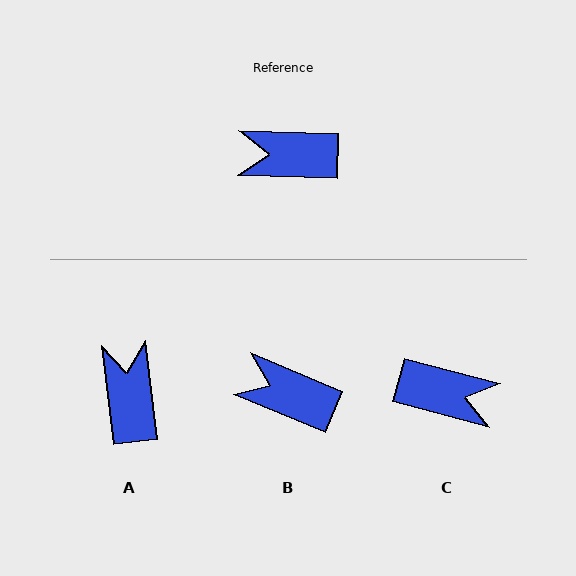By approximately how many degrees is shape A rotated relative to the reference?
Approximately 81 degrees clockwise.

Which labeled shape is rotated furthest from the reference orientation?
C, about 167 degrees away.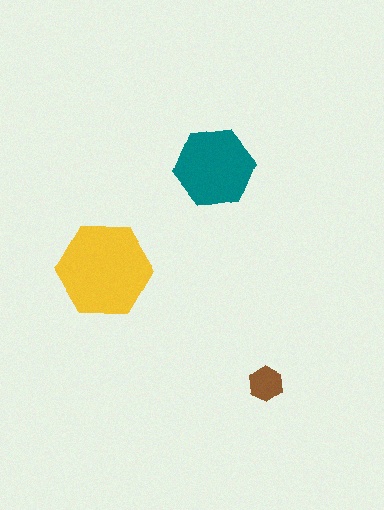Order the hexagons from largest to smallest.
the yellow one, the teal one, the brown one.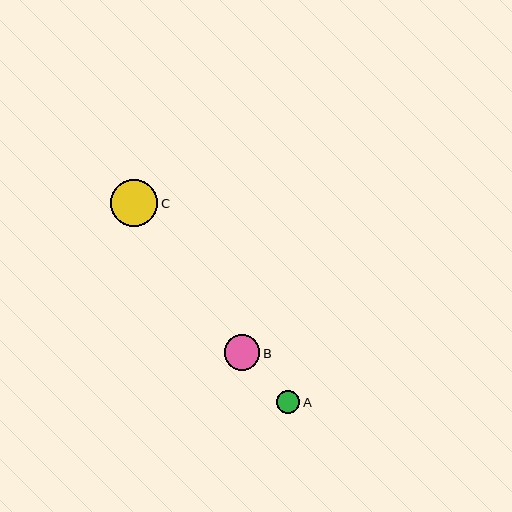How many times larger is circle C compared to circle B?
Circle C is approximately 1.3 times the size of circle B.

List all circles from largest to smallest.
From largest to smallest: C, B, A.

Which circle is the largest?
Circle C is the largest with a size of approximately 47 pixels.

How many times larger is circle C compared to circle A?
Circle C is approximately 2.1 times the size of circle A.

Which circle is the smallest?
Circle A is the smallest with a size of approximately 23 pixels.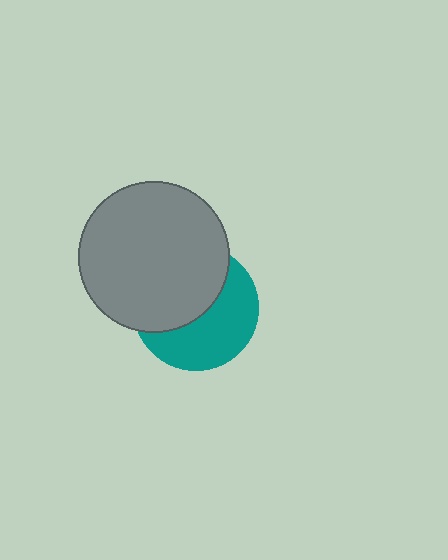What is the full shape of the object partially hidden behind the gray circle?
The partially hidden object is a teal circle.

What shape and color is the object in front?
The object in front is a gray circle.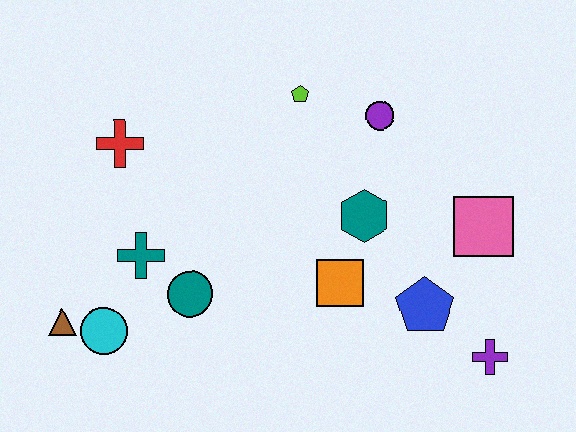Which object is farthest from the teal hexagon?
The brown triangle is farthest from the teal hexagon.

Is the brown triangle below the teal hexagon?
Yes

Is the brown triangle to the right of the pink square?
No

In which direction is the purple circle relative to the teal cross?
The purple circle is to the right of the teal cross.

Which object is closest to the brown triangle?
The cyan circle is closest to the brown triangle.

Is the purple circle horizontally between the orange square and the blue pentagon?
Yes